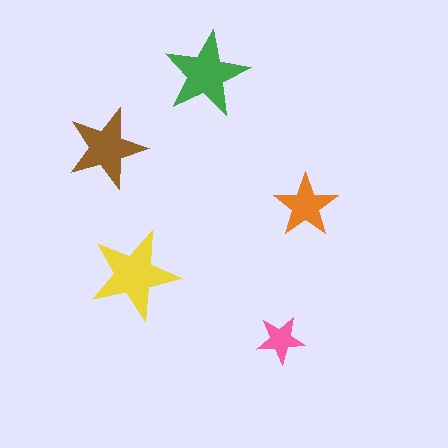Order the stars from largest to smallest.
the yellow one, the green one, the brown one, the orange one, the pink one.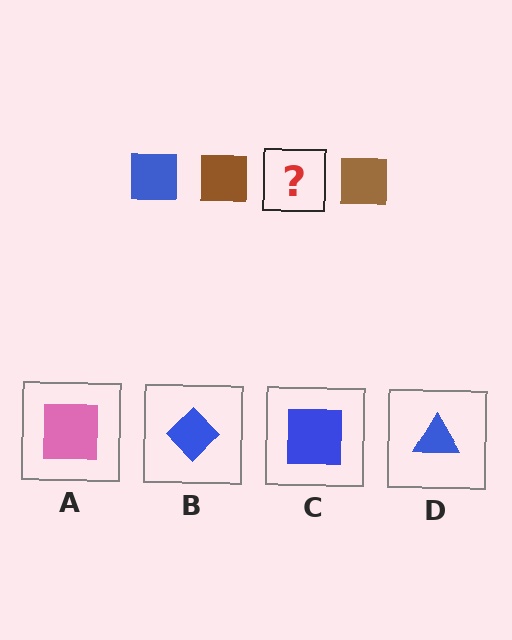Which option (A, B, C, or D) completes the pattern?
C.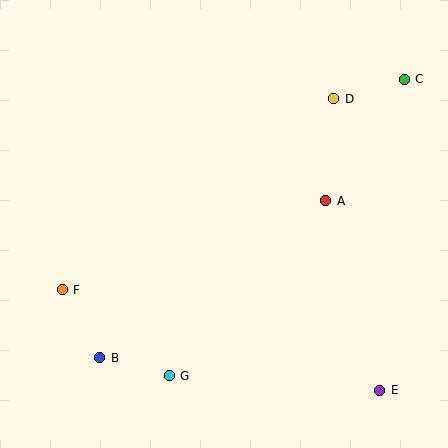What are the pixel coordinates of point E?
Point E is at (380, 390).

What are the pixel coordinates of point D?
Point D is at (334, 99).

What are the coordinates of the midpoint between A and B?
The midpoint between A and B is at (213, 279).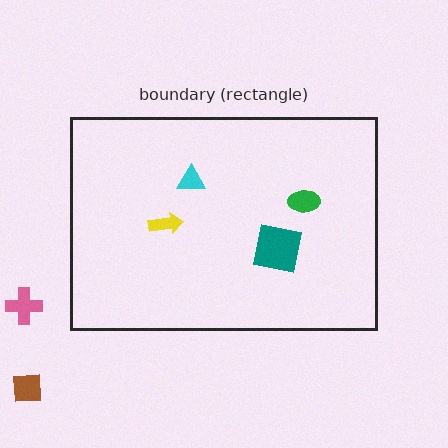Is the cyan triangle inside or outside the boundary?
Inside.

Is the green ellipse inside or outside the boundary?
Inside.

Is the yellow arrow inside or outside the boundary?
Inside.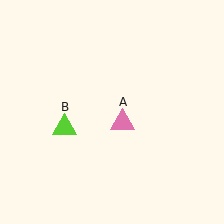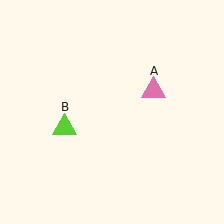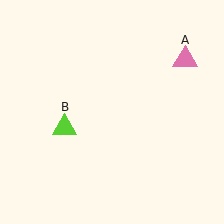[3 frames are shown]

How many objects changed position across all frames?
1 object changed position: pink triangle (object A).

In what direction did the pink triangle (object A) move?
The pink triangle (object A) moved up and to the right.